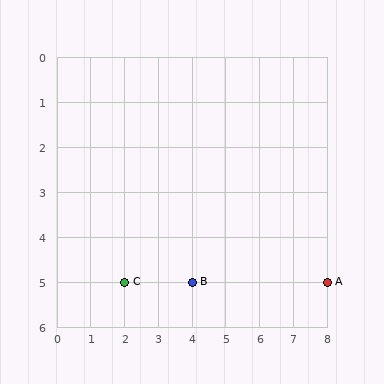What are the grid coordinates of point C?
Point C is at grid coordinates (2, 5).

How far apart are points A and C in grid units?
Points A and C are 6 columns apart.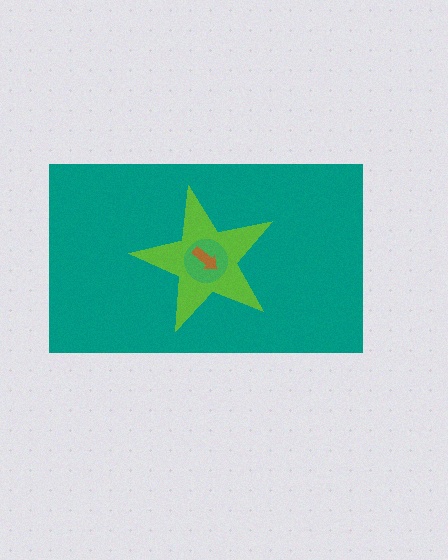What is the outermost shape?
The teal rectangle.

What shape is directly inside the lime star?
The green circle.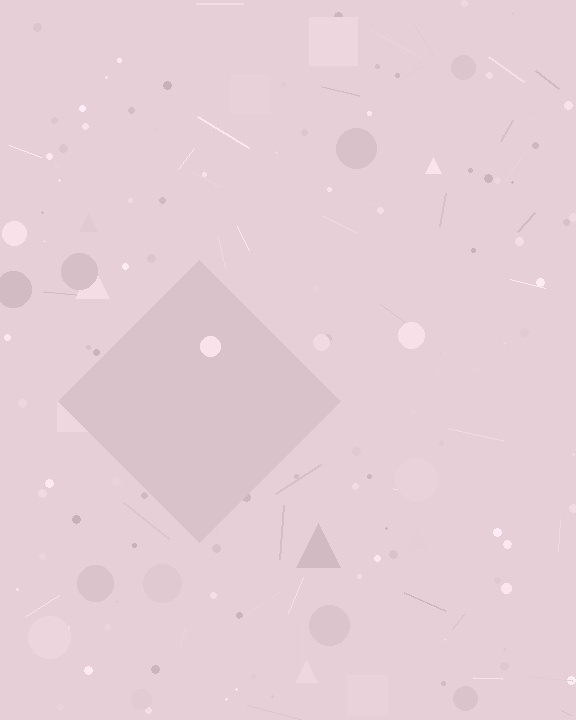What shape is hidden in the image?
A diamond is hidden in the image.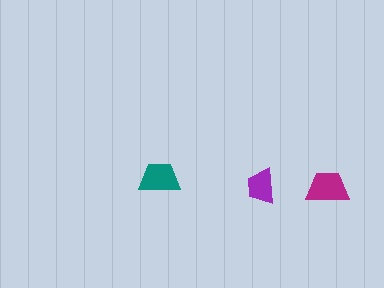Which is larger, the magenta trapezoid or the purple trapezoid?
The magenta one.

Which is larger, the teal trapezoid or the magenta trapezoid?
The magenta one.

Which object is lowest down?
The magenta trapezoid is bottommost.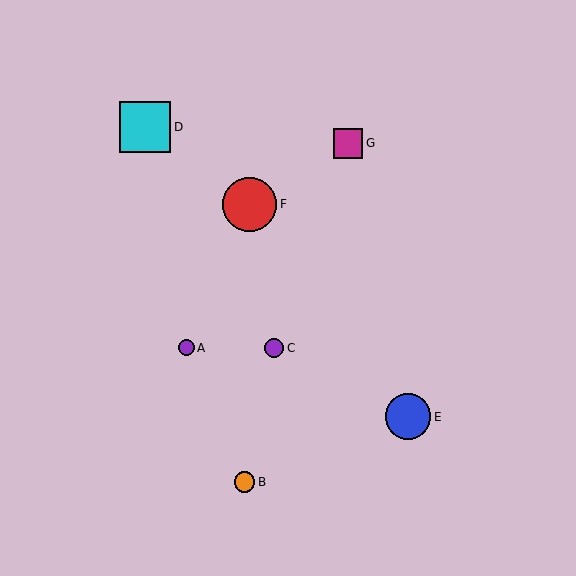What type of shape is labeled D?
Shape D is a cyan square.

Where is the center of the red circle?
The center of the red circle is at (250, 204).